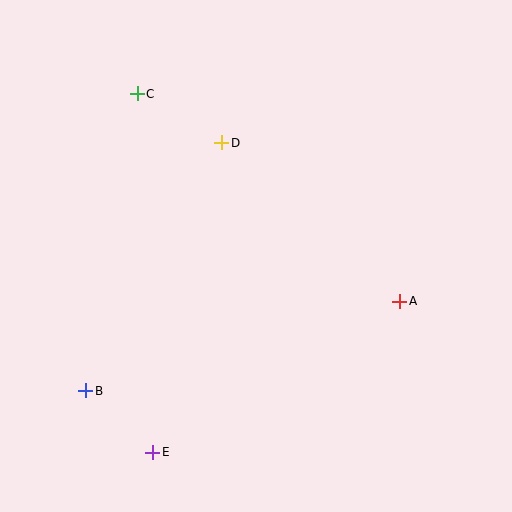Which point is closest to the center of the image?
Point D at (222, 143) is closest to the center.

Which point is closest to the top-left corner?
Point C is closest to the top-left corner.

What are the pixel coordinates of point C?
Point C is at (137, 94).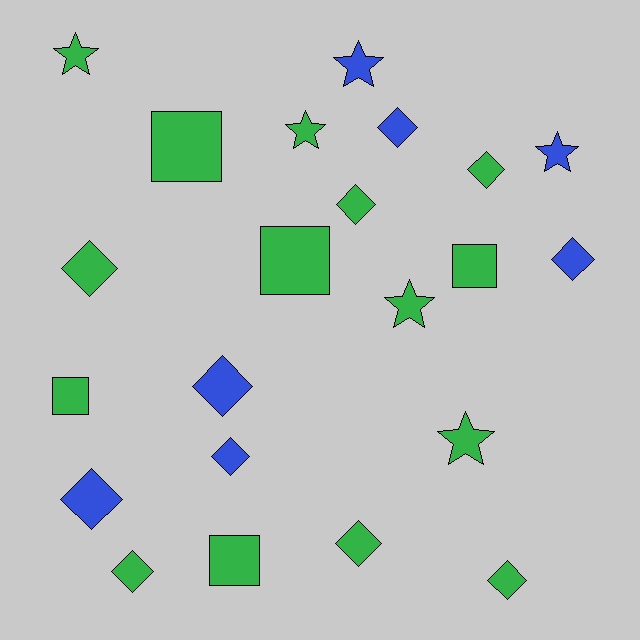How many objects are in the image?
There are 22 objects.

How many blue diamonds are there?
There are 5 blue diamonds.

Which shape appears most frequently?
Diamond, with 11 objects.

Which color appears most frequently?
Green, with 15 objects.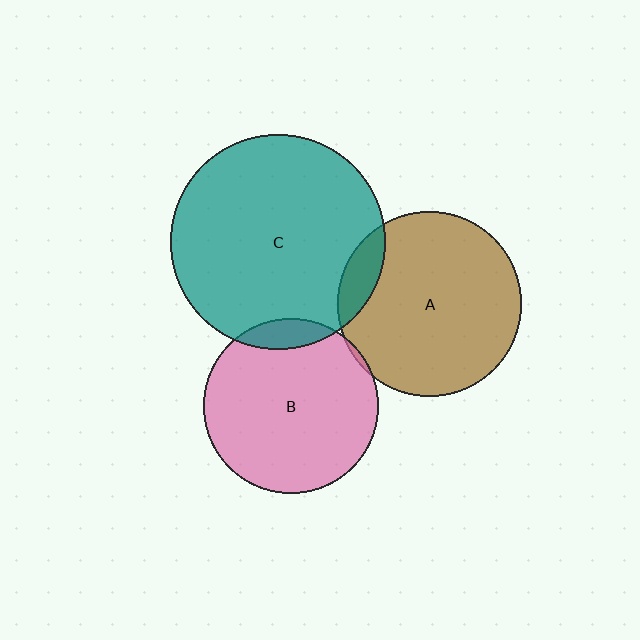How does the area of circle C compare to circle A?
Approximately 1.4 times.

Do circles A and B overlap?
Yes.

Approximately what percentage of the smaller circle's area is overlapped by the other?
Approximately 5%.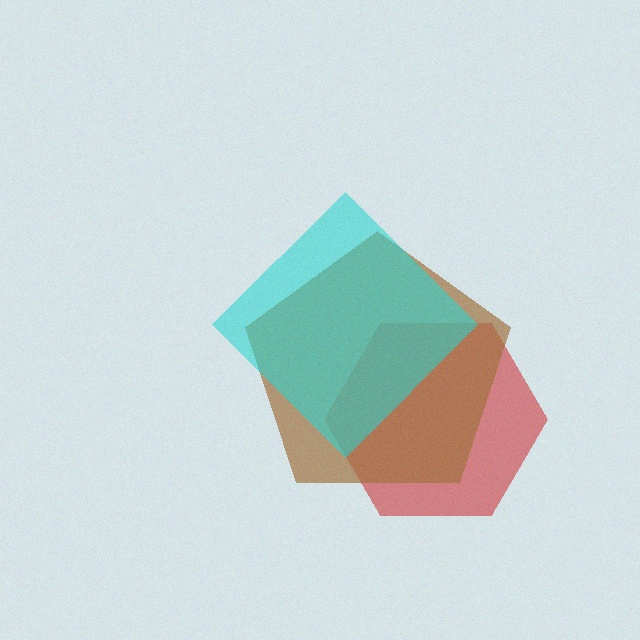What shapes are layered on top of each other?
The layered shapes are: a red hexagon, a brown pentagon, a cyan diamond.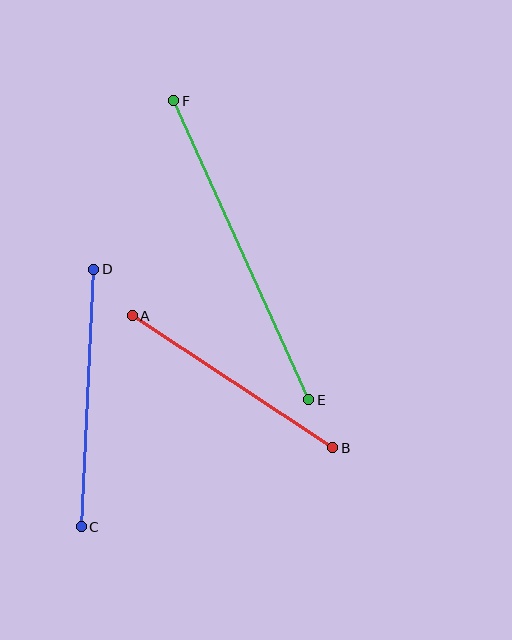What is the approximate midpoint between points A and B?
The midpoint is at approximately (232, 382) pixels.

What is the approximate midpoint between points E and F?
The midpoint is at approximately (241, 250) pixels.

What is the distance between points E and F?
The distance is approximately 328 pixels.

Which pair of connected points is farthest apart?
Points E and F are farthest apart.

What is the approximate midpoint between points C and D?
The midpoint is at approximately (88, 398) pixels.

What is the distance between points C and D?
The distance is approximately 258 pixels.